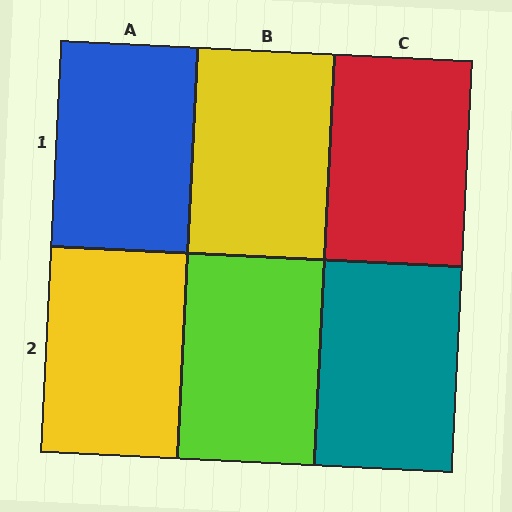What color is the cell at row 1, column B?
Yellow.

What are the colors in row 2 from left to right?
Yellow, lime, teal.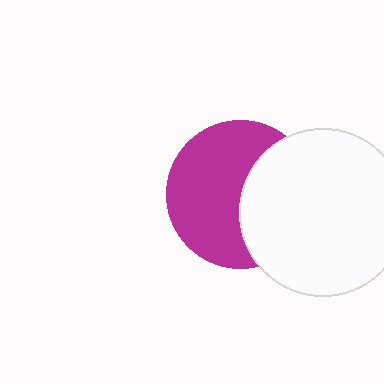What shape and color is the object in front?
The object in front is a white circle.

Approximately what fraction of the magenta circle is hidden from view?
Roughly 40% of the magenta circle is hidden behind the white circle.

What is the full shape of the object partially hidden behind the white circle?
The partially hidden object is a magenta circle.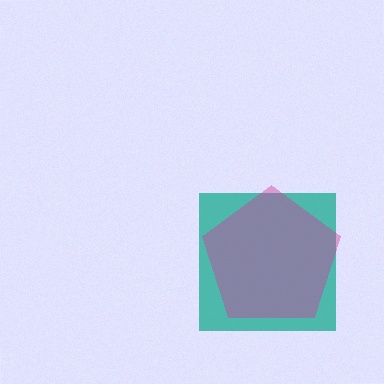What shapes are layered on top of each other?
The layered shapes are: a teal square, a magenta pentagon.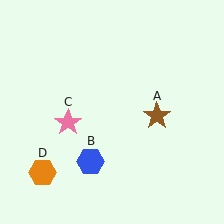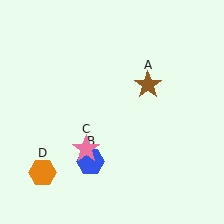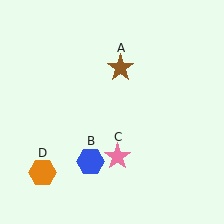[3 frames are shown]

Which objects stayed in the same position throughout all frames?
Blue hexagon (object B) and orange hexagon (object D) remained stationary.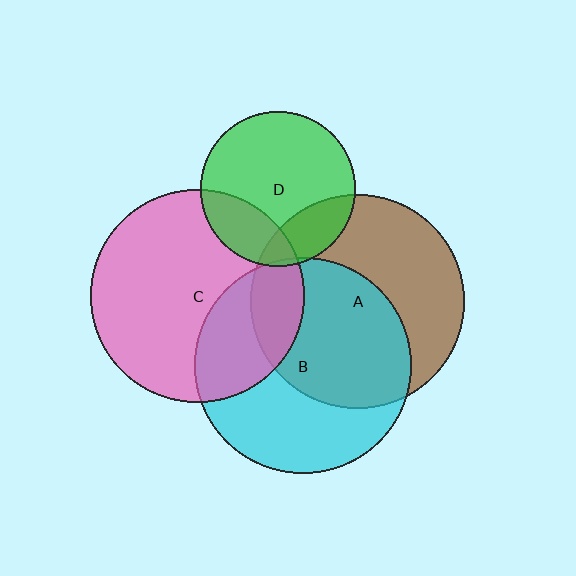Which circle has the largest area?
Circle B (cyan).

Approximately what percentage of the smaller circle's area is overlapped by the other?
Approximately 20%.